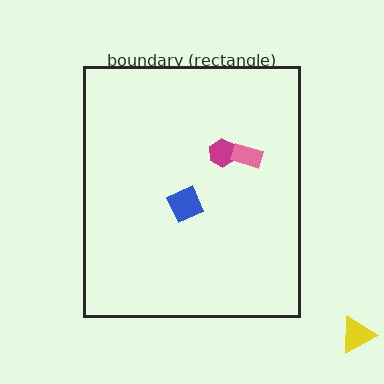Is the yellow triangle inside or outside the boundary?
Outside.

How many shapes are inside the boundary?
3 inside, 1 outside.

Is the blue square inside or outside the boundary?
Inside.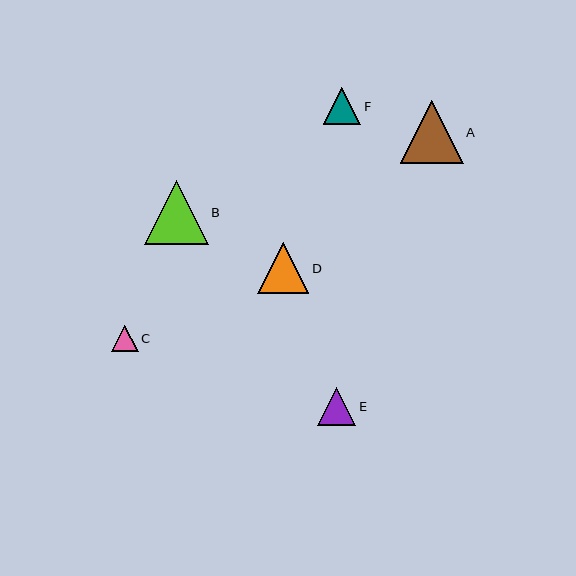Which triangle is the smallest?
Triangle C is the smallest with a size of approximately 27 pixels.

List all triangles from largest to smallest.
From largest to smallest: B, A, D, E, F, C.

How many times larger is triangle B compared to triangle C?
Triangle B is approximately 2.4 times the size of triangle C.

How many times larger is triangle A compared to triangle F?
Triangle A is approximately 1.7 times the size of triangle F.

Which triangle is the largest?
Triangle B is the largest with a size of approximately 64 pixels.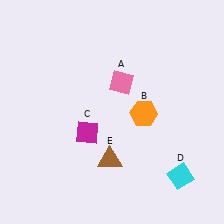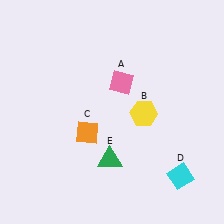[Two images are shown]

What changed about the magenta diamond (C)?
In Image 1, C is magenta. In Image 2, it changed to orange.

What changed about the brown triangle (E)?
In Image 1, E is brown. In Image 2, it changed to green.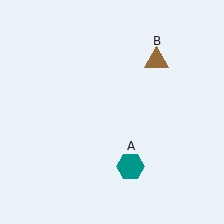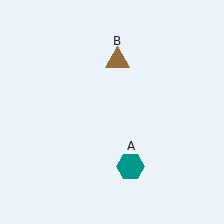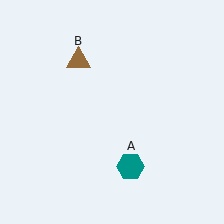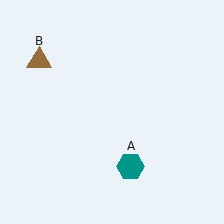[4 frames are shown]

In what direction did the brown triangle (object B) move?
The brown triangle (object B) moved left.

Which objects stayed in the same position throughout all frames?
Teal hexagon (object A) remained stationary.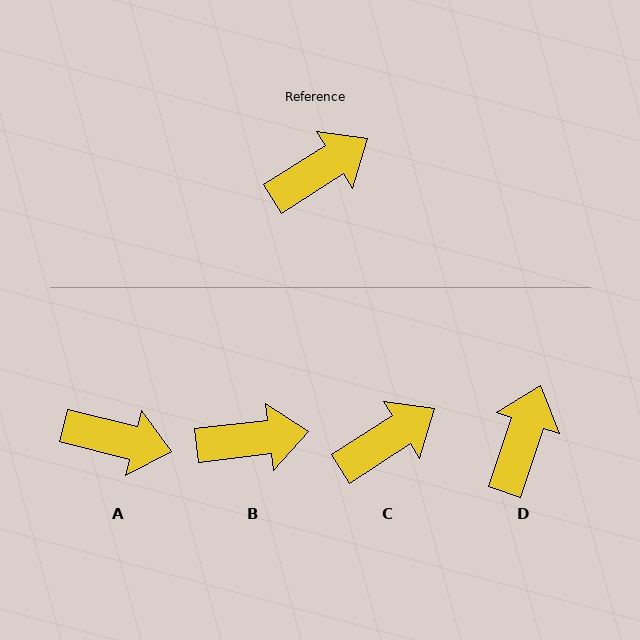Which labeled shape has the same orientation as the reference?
C.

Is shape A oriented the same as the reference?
No, it is off by about 46 degrees.